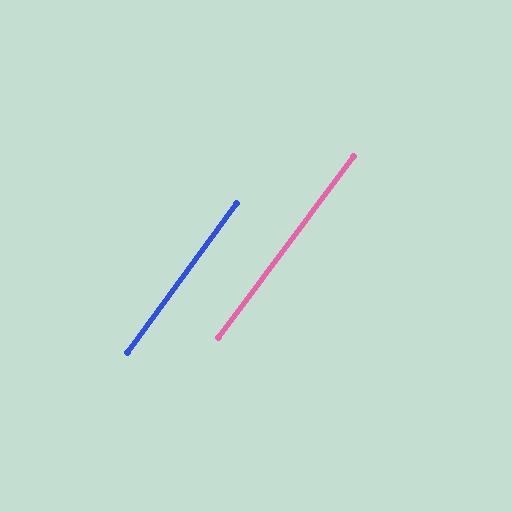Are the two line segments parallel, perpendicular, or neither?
Parallel — their directions differ by only 0.4°.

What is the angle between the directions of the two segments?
Approximately 0 degrees.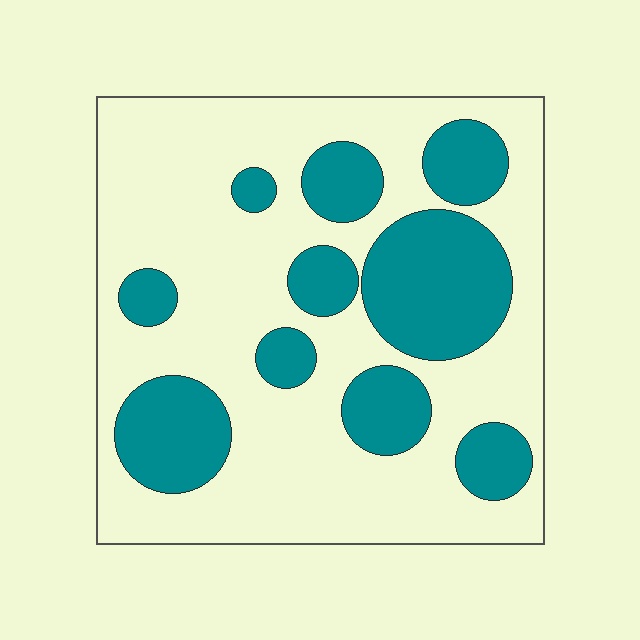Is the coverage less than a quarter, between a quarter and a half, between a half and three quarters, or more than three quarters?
Between a quarter and a half.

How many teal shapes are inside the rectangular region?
10.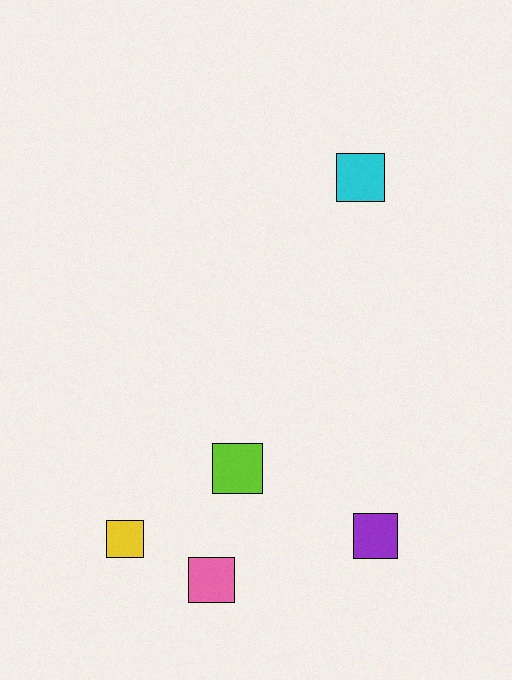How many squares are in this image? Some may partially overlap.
There are 5 squares.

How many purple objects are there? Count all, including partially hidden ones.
There is 1 purple object.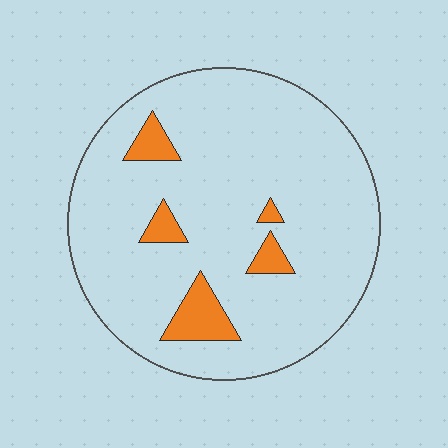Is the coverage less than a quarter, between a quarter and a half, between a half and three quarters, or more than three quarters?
Less than a quarter.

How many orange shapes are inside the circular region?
5.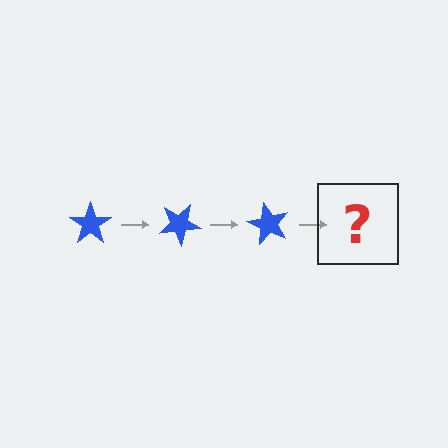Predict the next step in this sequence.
The next step is a blue star rotated 90 degrees.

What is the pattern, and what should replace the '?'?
The pattern is that the star rotates 30 degrees each step. The '?' should be a blue star rotated 90 degrees.